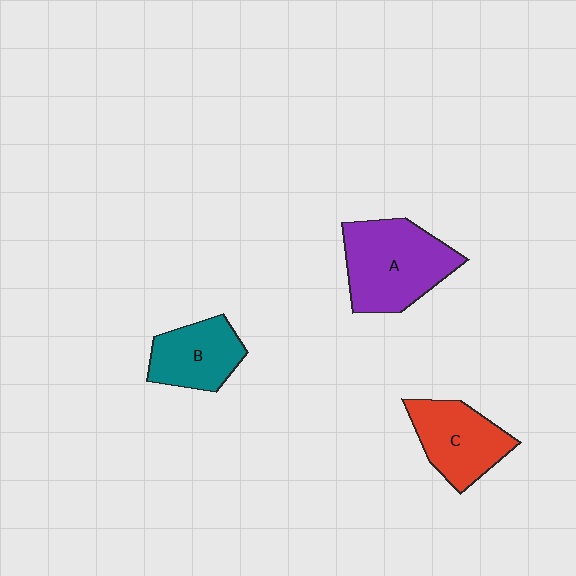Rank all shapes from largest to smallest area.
From largest to smallest: A (purple), C (red), B (teal).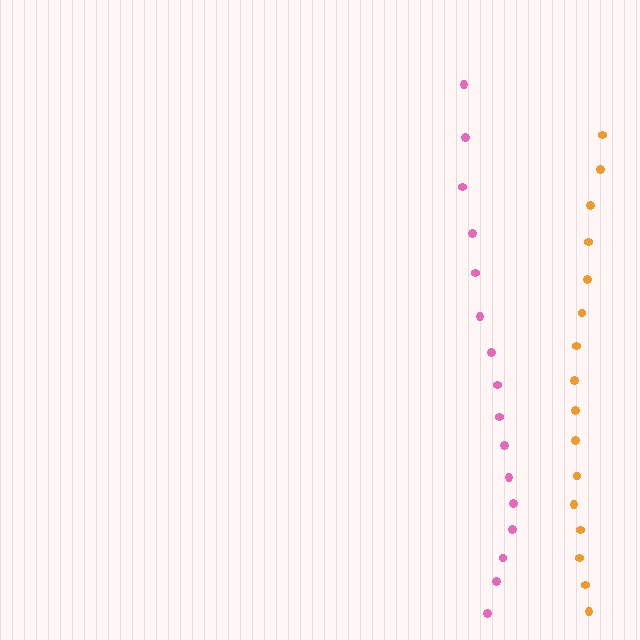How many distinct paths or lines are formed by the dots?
There are 2 distinct paths.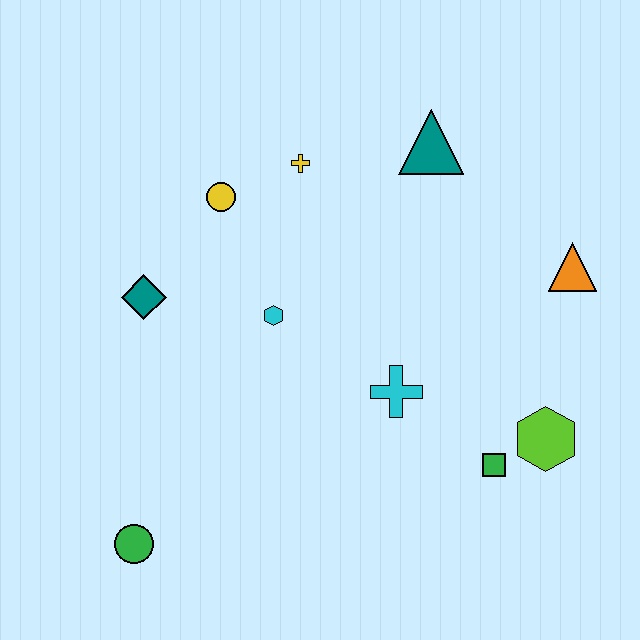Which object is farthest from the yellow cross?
The green circle is farthest from the yellow cross.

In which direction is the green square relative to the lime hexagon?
The green square is to the left of the lime hexagon.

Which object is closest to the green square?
The lime hexagon is closest to the green square.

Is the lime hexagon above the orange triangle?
No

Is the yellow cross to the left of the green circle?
No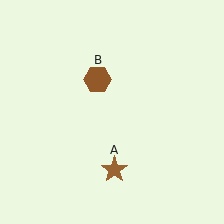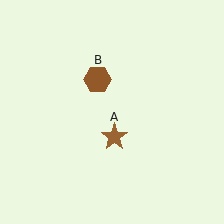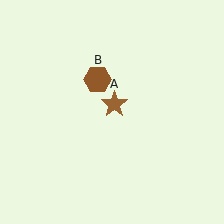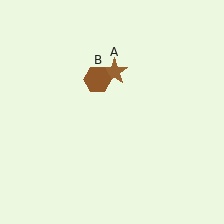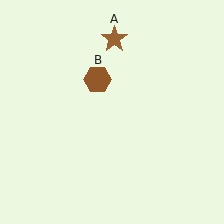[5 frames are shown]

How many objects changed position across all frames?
1 object changed position: brown star (object A).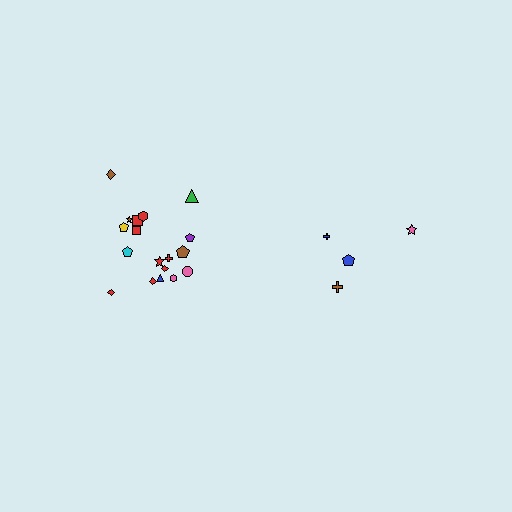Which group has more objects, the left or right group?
The left group.